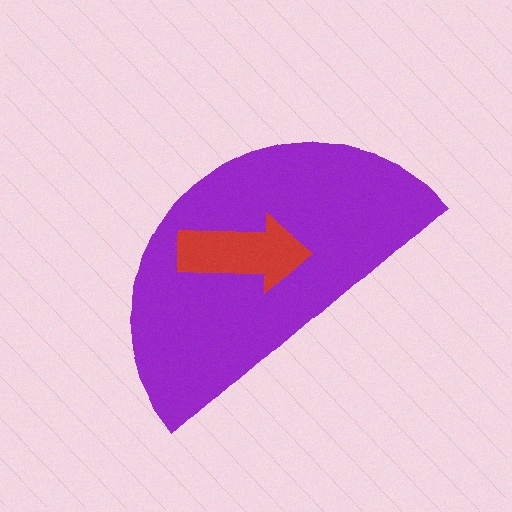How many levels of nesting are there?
2.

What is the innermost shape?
The red arrow.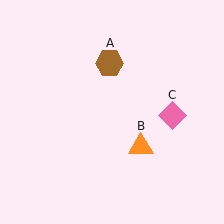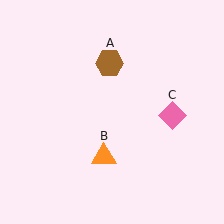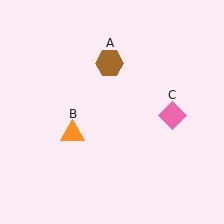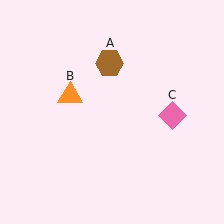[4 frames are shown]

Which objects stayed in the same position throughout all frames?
Brown hexagon (object A) and pink diamond (object C) remained stationary.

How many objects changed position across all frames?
1 object changed position: orange triangle (object B).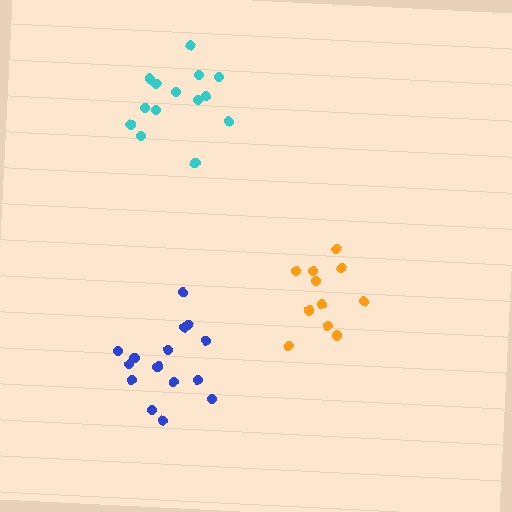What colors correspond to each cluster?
The clusters are colored: orange, cyan, blue.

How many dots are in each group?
Group 1: 11 dots, Group 2: 15 dots, Group 3: 16 dots (42 total).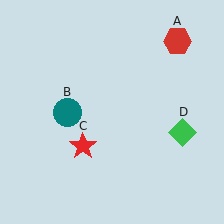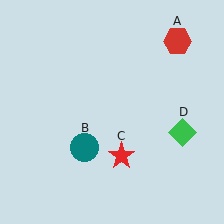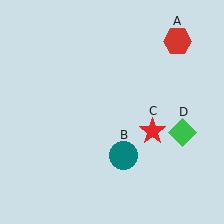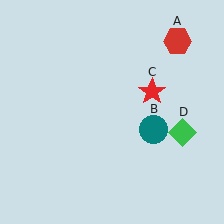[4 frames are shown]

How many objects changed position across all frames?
2 objects changed position: teal circle (object B), red star (object C).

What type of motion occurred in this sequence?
The teal circle (object B), red star (object C) rotated counterclockwise around the center of the scene.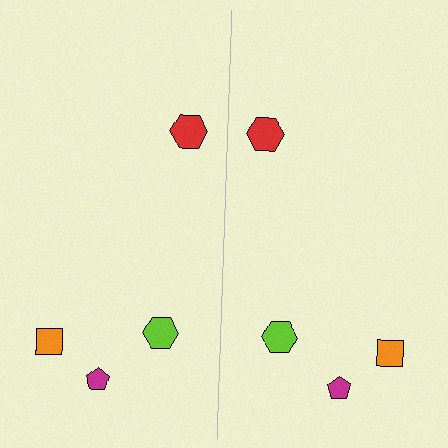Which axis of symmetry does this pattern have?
The pattern has a vertical axis of symmetry running through the center of the image.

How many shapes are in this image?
There are 8 shapes in this image.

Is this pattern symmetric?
Yes, this pattern has bilateral (reflection) symmetry.